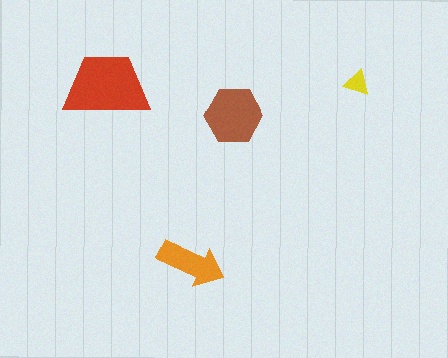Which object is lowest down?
The orange arrow is bottommost.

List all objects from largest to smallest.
The red trapezoid, the brown hexagon, the orange arrow, the yellow triangle.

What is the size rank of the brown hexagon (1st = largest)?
2nd.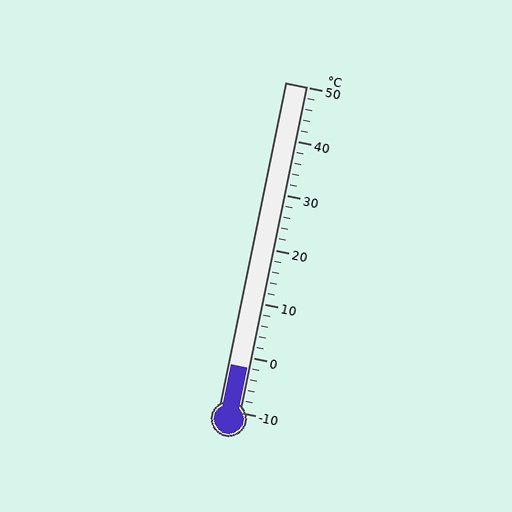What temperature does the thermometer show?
The thermometer shows approximately -2°C.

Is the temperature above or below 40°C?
The temperature is below 40°C.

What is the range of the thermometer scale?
The thermometer scale ranges from -10°C to 50°C.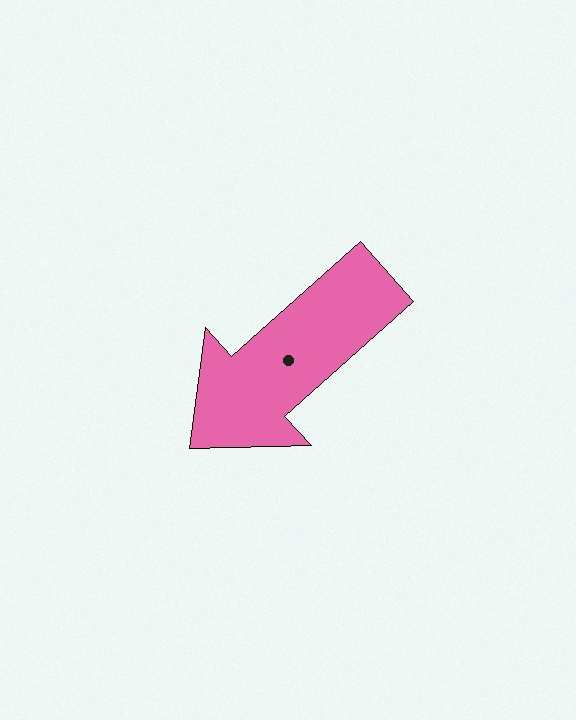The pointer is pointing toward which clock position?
Roughly 8 o'clock.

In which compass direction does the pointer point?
Southwest.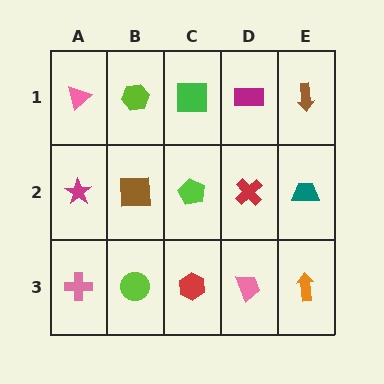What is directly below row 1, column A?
A magenta star.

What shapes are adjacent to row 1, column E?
A teal trapezoid (row 2, column E), a magenta rectangle (row 1, column D).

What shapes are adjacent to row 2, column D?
A magenta rectangle (row 1, column D), a pink trapezoid (row 3, column D), a lime pentagon (row 2, column C), a teal trapezoid (row 2, column E).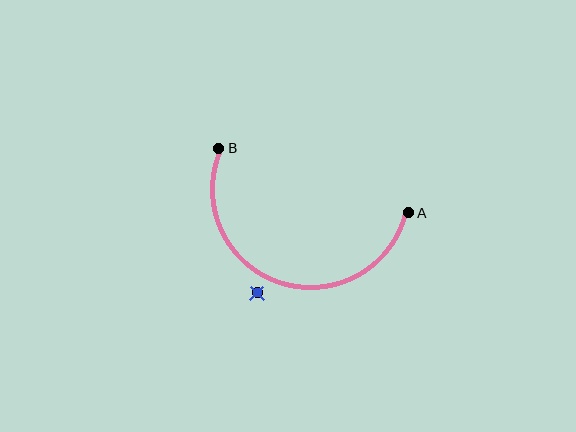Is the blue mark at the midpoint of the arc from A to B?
No — the blue mark does not lie on the arc at all. It sits slightly outside the curve.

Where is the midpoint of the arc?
The arc midpoint is the point on the curve farthest from the straight line joining A and B. It sits below that line.